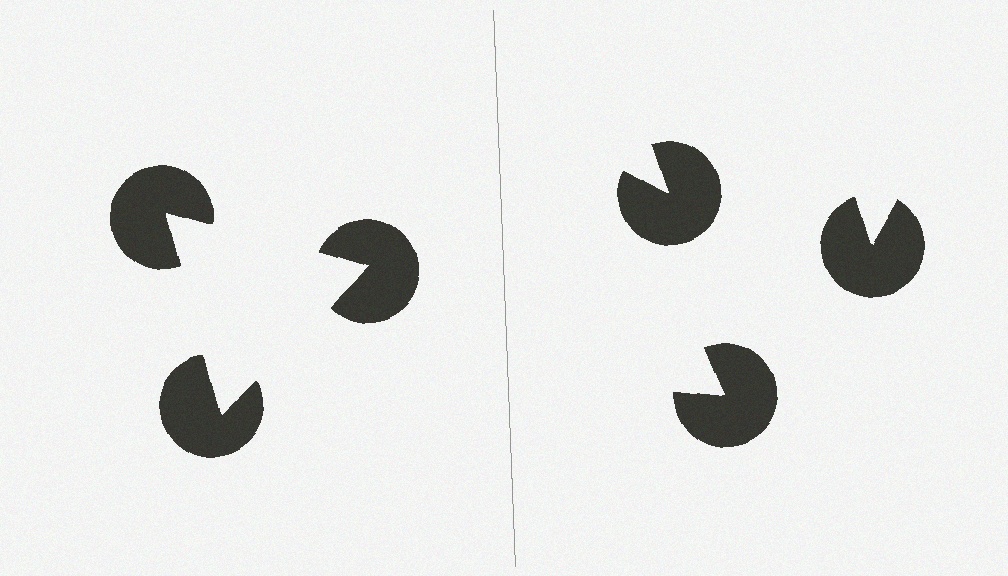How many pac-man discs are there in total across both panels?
6 — 3 on each side.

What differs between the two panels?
The pac-man discs are positioned identically on both sides; only the wedge orientations differ. On the left they align to a triangle; on the right they are misaligned.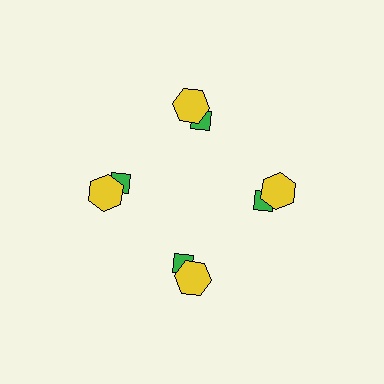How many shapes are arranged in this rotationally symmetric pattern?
There are 8 shapes, arranged in 4 groups of 2.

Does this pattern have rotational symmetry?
Yes, this pattern has 4-fold rotational symmetry. It looks the same after rotating 90 degrees around the center.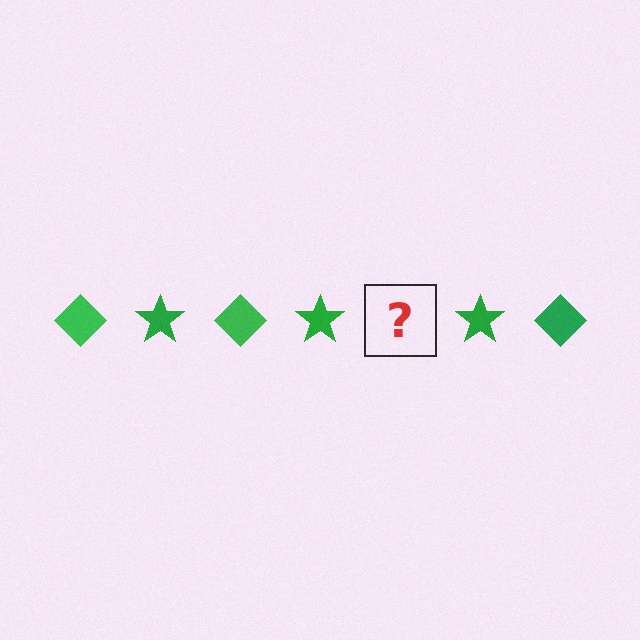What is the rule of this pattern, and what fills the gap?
The rule is that the pattern cycles through diamond, star shapes in green. The gap should be filled with a green diamond.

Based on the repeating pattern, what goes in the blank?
The blank should be a green diamond.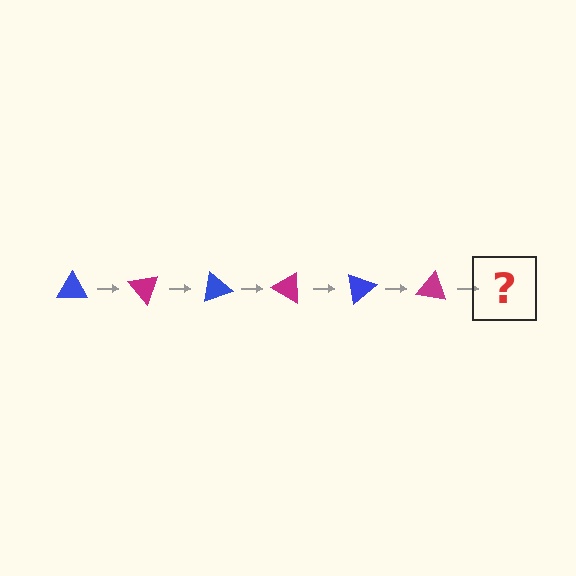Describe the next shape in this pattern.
It should be a blue triangle, rotated 300 degrees from the start.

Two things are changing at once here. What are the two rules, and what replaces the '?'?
The two rules are that it rotates 50 degrees each step and the color cycles through blue and magenta. The '?' should be a blue triangle, rotated 300 degrees from the start.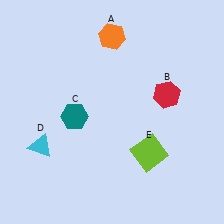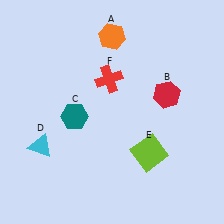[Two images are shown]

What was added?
A red cross (F) was added in Image 2.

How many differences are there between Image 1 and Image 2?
There is 1 difference between the two images.